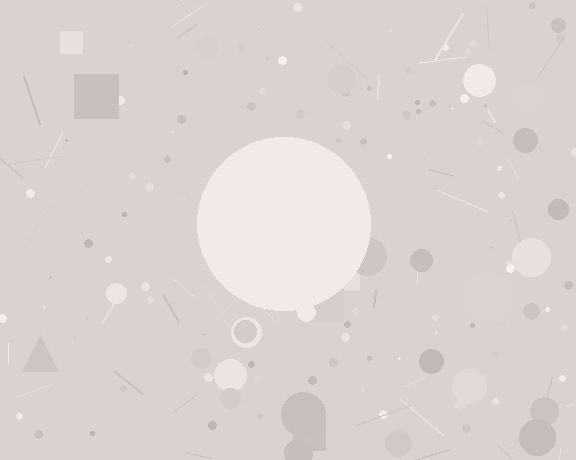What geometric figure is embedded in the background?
A circle is embedded in the background.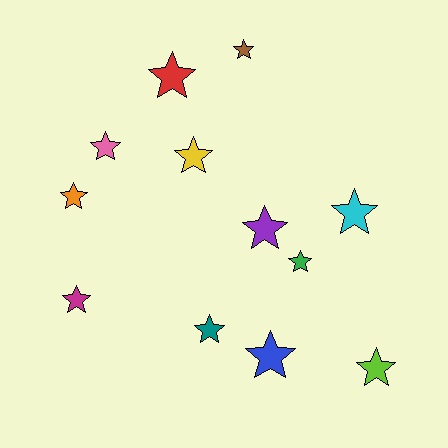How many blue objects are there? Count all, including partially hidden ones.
There is 1 blue object.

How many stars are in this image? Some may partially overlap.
There are 12 stars.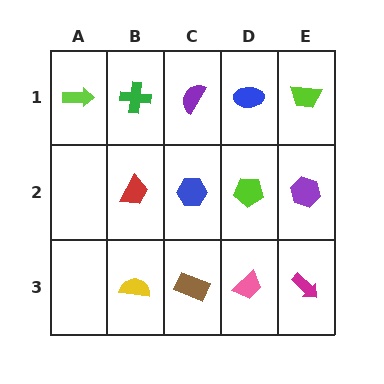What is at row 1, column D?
A blue ellipse.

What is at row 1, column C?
A purple semicircle.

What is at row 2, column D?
A lime pentagon.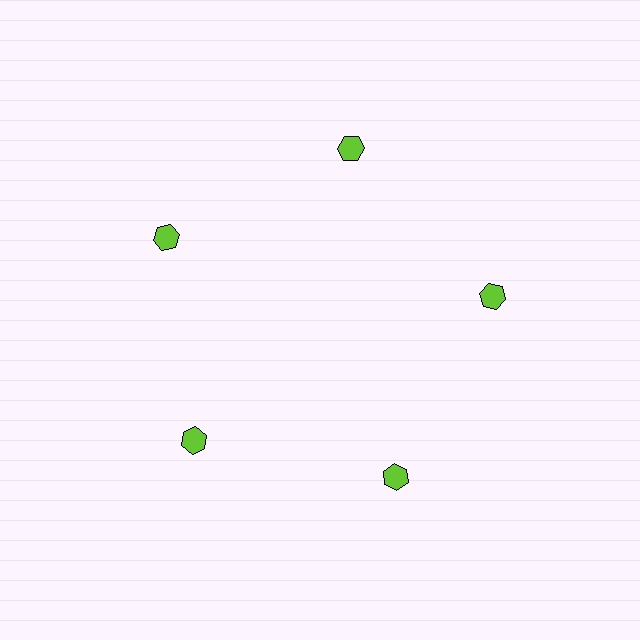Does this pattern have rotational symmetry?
Yes, this pattern has 5-fold rotational symmetry. It looks the same after rotating 72 degrees around the center.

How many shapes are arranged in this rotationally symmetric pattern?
There are 5 shapes, arranged in 5 groups of 1.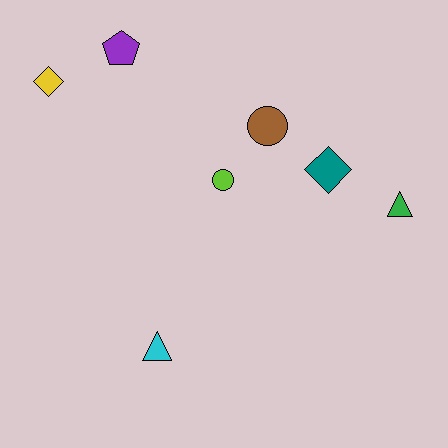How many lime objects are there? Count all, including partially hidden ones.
There is 1 lime object.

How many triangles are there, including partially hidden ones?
There are 2 triangles.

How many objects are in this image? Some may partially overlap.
There are 7 objects.